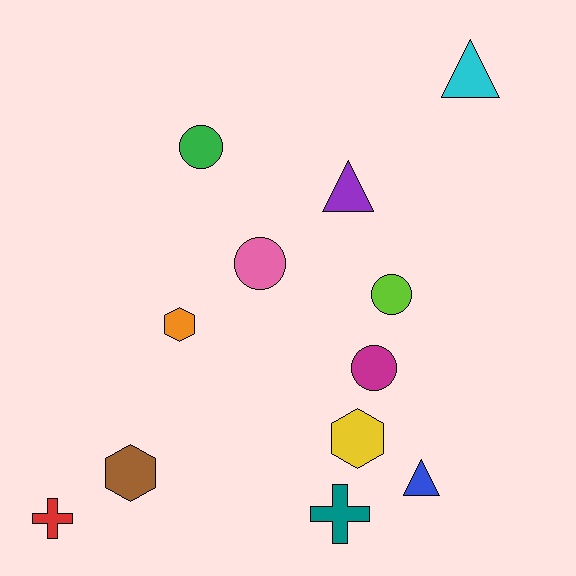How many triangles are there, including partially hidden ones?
There are 3 triangles.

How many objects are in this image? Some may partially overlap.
There are 12 objects.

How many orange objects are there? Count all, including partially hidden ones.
There is 1 orange object.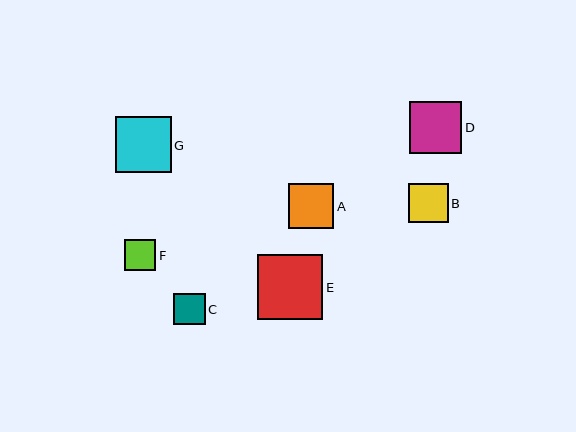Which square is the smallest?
Square F is the smallest with a size of approximately 31 pixels.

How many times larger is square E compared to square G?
Square E is approximately 1.2 times the size of square G.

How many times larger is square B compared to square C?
Square B is approximately 1.2 times the size of square C.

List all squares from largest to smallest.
From largest to smallest: E, G, D, A, B, C, F.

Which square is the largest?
Square E is the largest with a size of approximately 65 pixels.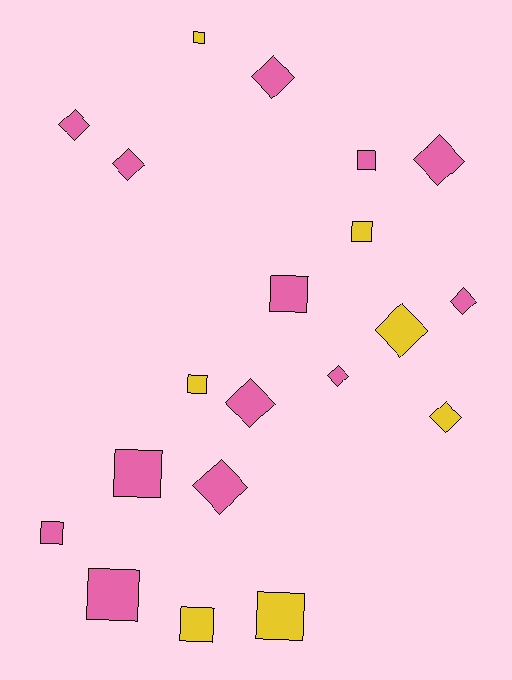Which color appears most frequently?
Pink, with 13 objects.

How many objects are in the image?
There are 20 objects.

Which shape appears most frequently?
Diamond, with 10 objects.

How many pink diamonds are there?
There are 8 pink diamonds.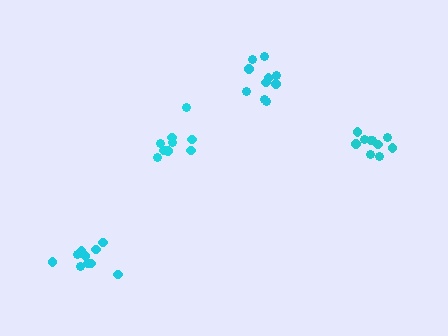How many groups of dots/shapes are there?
There are 4 groups.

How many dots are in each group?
Group 1: 10 dots, Group 2: 9 dots, Group 3: 10 dots, Group 4: 10 dots (39 total).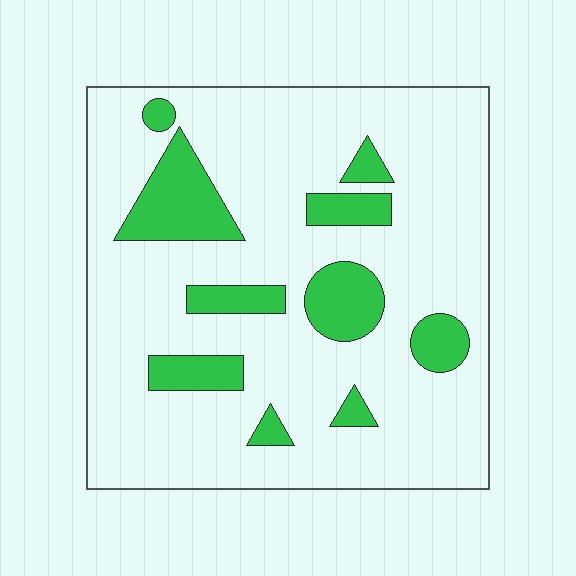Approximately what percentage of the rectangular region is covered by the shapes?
Approximately 20%.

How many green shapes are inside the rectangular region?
10.